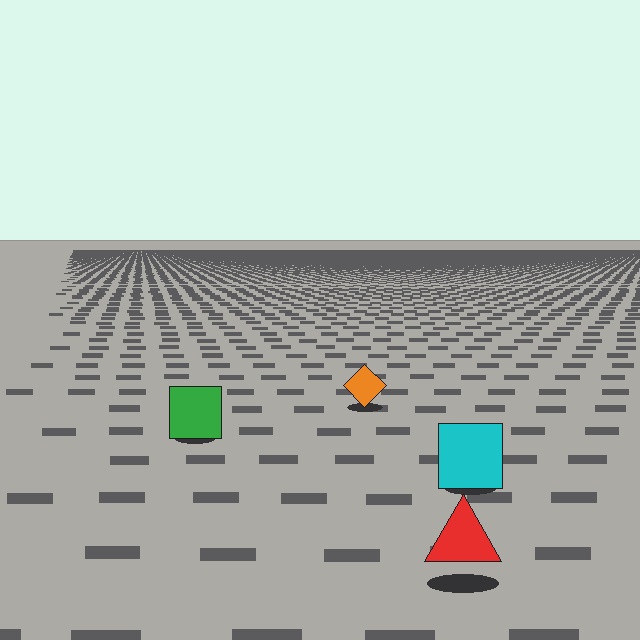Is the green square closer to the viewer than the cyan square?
No. The cyan square is closer — you can tell from the texture gradient: the ground texture is coarser near it.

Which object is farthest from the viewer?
The orange diamond is farthest from the viewer. It appears smaller and the ground texture around it is denser.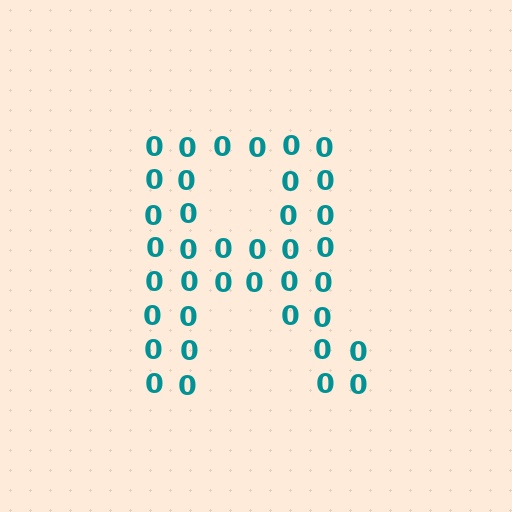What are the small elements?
The small elements are digit 0's.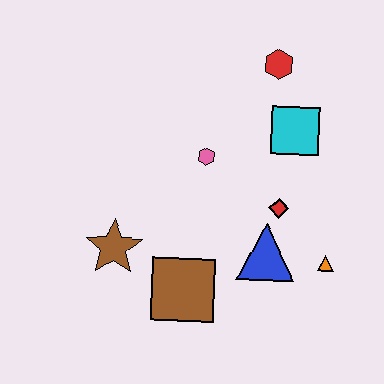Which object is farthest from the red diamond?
The brown star is farthest from the red diamond.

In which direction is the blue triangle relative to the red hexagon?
The blue triangle is below the red hexagon.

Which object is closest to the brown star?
The brown square is closest to the brown star.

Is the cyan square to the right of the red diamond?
Yes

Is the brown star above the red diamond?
No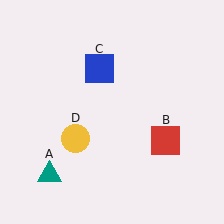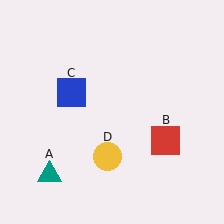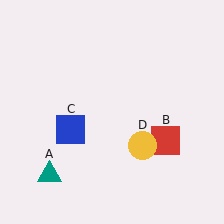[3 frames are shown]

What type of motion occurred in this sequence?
The blue square (object C), yellow circle (object D) rotated counterclockwise around the center of the scene.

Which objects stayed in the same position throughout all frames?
Teal triangle (object A) and red square (object B) remained stationary.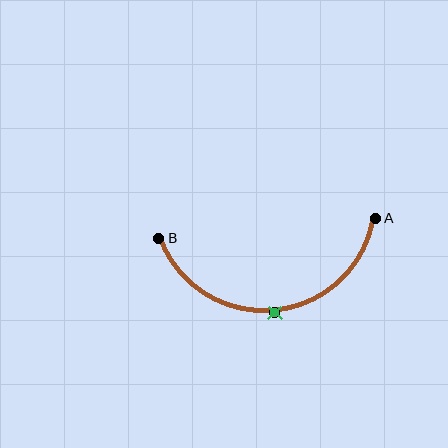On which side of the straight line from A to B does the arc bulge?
The arc bulges below the straight line connecting A and B.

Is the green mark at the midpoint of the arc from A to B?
Yes. The green mark lies on the arc at equal arc-length from both A and B — it is the arc midpoint.